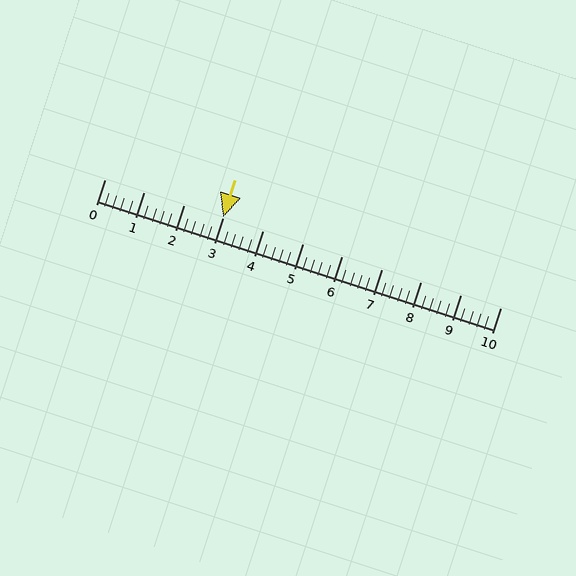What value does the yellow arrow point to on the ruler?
The yellow arrow points to approximately 3.0.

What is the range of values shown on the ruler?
The ruler shows values from 0 to 10.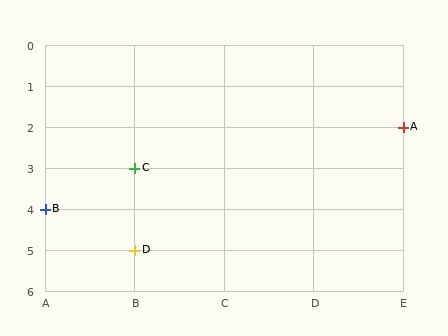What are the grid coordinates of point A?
Point A is at grid coordinates (E, 2).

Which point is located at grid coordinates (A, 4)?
Point B is at (A, 4).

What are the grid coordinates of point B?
Point B is at grid coordinates (A, 4).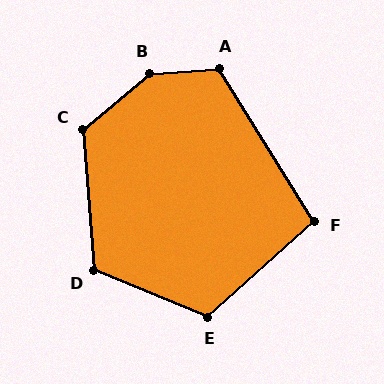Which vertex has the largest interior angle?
B, at approximately 144 degrees.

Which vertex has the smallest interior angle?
F, at approximately 100 degrees.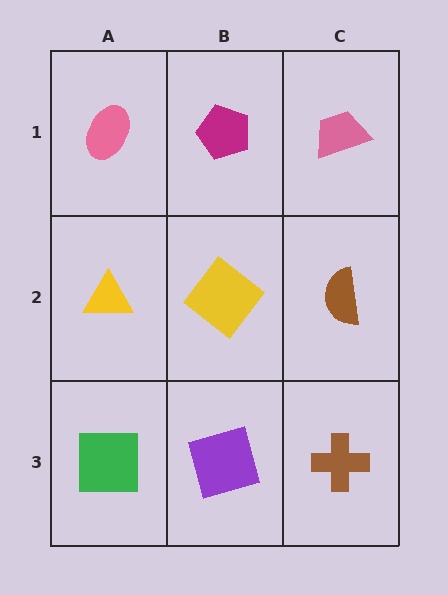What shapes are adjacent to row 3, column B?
A yellow diamond (row 2, column B), a green square (row 3, column A), a brown cross (row 3, column C).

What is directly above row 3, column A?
A yellow triangle.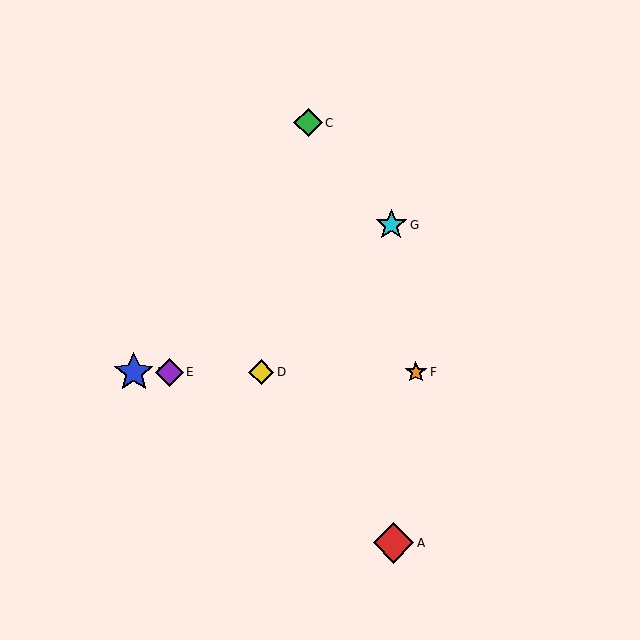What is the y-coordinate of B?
Object B is at y≈372.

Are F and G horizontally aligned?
No, F is at y≈372 and G is at y≈225.